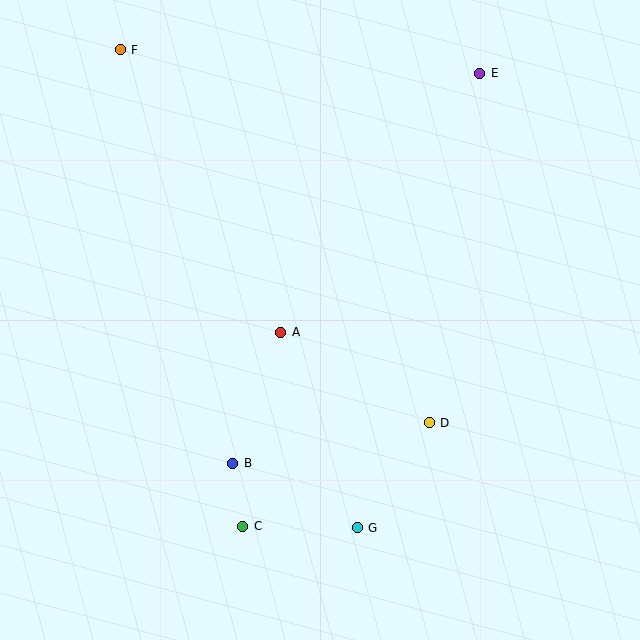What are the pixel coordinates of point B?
Point B is at (233, 463).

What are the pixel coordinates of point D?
Point D is at (429, 423).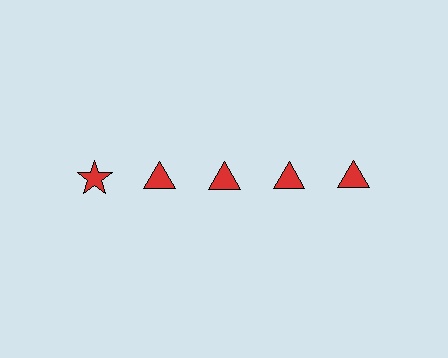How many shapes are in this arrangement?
There are 5 shapes arranged in a grid pattern.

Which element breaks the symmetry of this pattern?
The red star in the top row, leftmost column breaks the symmetry. All other shapes are red triangles.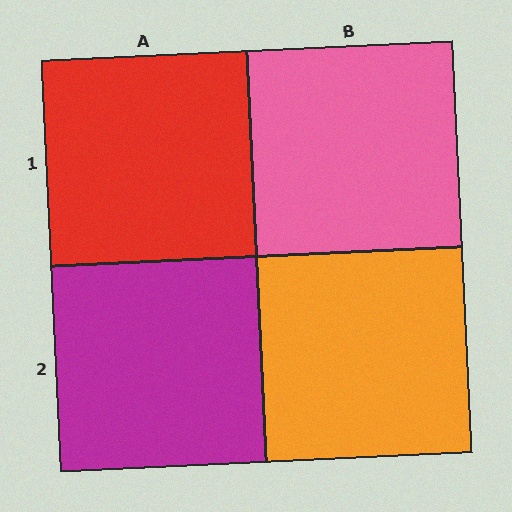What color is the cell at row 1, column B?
Pink.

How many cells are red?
1 cell is red.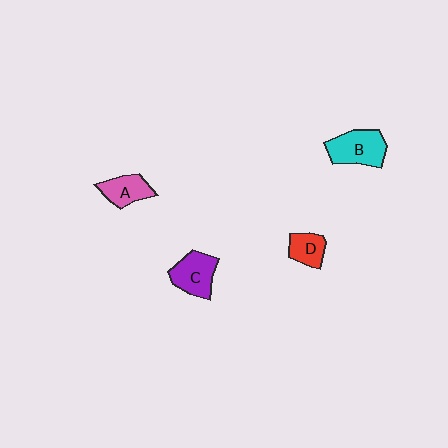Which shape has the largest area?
Shape B (cyan).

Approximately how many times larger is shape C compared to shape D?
Approximately 1.5 times.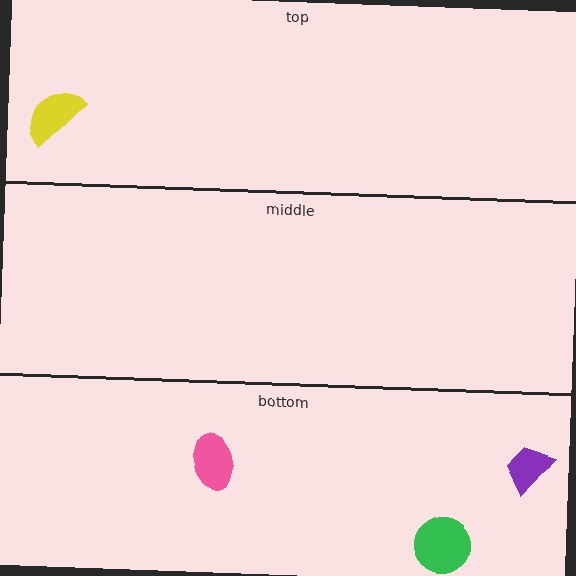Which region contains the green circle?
The bottom region.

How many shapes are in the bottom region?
3.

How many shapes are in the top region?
1.